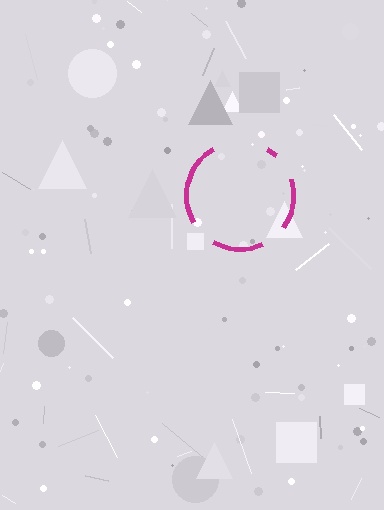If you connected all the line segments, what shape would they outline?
They would outline a circle.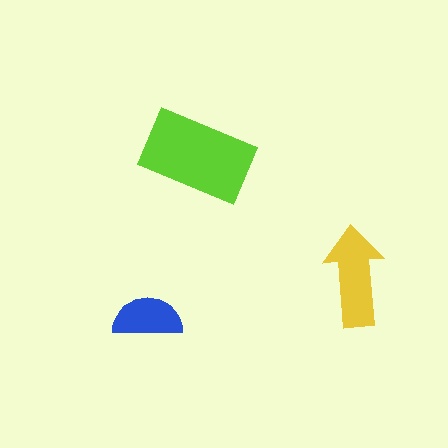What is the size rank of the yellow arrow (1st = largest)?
2nd.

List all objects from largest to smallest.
The lime rectangle, the yellow arrow, the blue semicircle.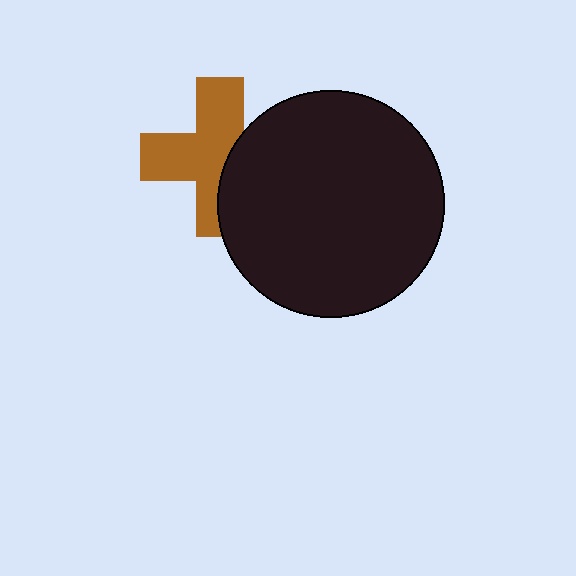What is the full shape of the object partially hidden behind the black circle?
The partially hidden object is a brown cross.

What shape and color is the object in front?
The object in front is a black circle.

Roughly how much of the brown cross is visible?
About half of it is visible (roughly 63%).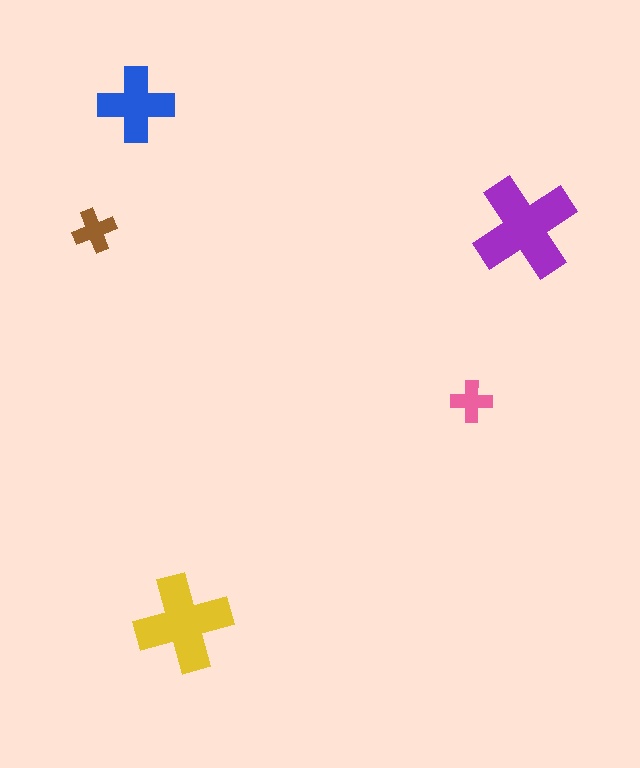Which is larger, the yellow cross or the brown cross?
The yellow one.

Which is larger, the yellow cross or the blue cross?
The yellow one.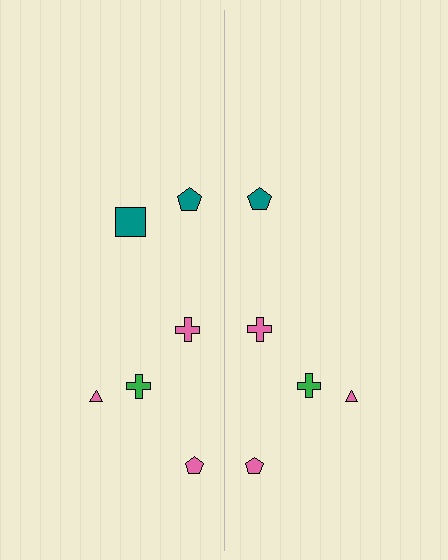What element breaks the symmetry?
A teal square is missing from the right side.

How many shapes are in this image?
There are 11 shapes in this image.